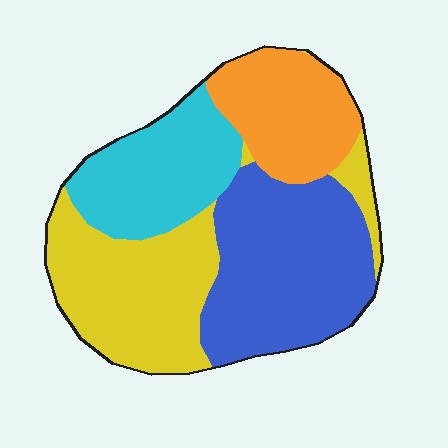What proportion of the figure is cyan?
Cyan covers roughly 20% of the figure.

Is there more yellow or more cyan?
Yellow.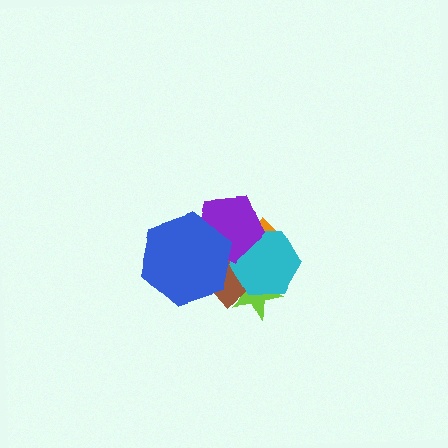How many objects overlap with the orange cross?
5 objects overlap with the orange cross.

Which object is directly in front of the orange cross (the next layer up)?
The brown diamond is directly in front of the orange cross.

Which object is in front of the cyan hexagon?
The purple pentagon is in front of the cyan hexagon.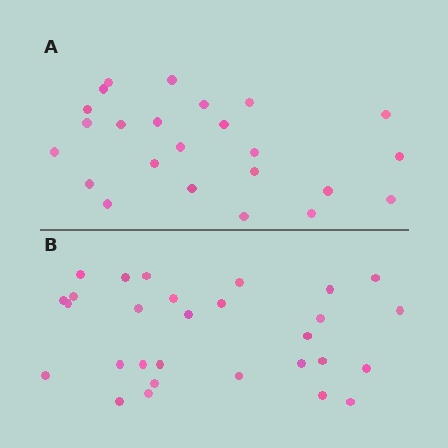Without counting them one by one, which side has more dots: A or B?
Region B (the bottom region) has more dots.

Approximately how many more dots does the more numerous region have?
Region B has about 5 more dots than region A.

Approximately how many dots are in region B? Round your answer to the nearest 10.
About 30 dots. (The exact count is 29, which rounds to 30.)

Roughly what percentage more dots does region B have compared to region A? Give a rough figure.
About 20% more.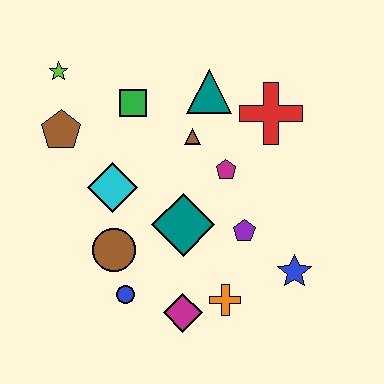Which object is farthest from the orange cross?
The lime star is farthest from the orange cross.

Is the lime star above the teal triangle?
Yes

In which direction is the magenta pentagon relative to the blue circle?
The magenta pentagon is above the blue circle.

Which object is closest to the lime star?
The brown pentagon is closest to the lime star.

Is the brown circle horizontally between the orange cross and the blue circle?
No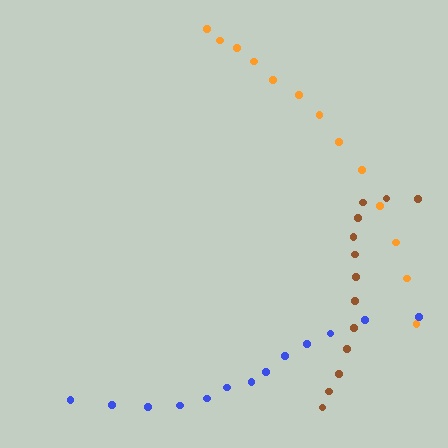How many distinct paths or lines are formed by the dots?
There are 3 distinct paths.